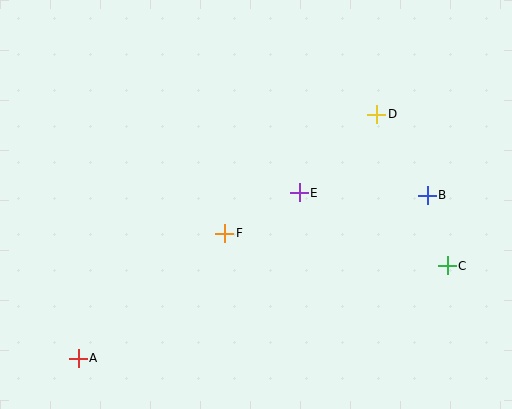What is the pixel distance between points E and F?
The distance between E and F is 85 pixels.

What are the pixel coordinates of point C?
Point C is at (447, 266).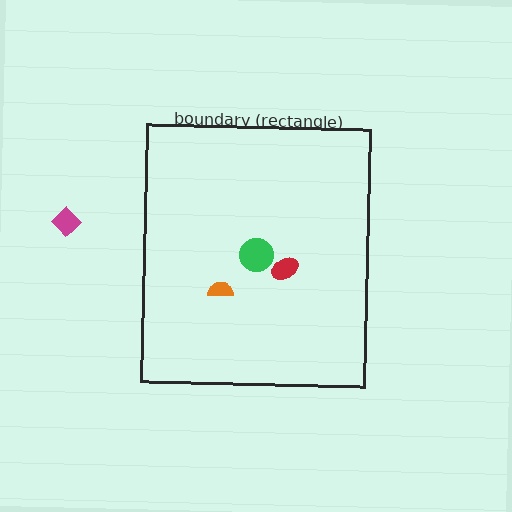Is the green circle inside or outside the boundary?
Inside.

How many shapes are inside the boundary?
3 inside, 1 outside.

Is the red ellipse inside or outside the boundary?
Inside.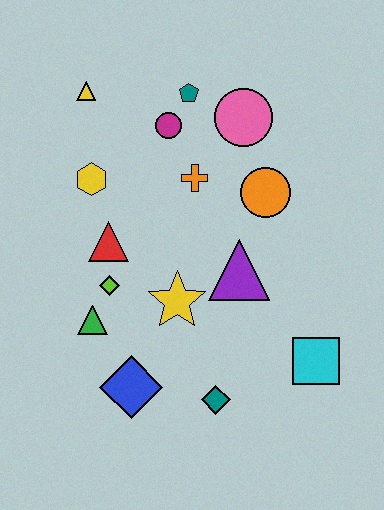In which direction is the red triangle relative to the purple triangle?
The red triangle is to the left of the purple triangle.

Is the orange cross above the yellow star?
Yes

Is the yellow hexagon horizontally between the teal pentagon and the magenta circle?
No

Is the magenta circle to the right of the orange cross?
No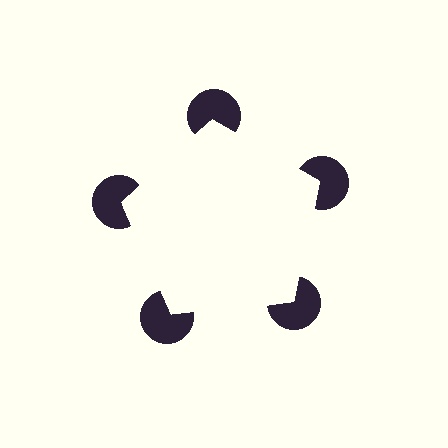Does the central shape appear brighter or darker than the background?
It typically appears slightly brighter than the background, even though no actual brightness change is drawn.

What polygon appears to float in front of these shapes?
An illusory pentagon — its edges are inferred from the aligned wedge cuts in the pac-man discs, not physically drawn.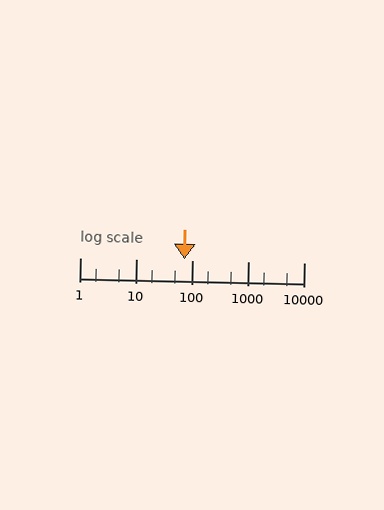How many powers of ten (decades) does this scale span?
The scale spans 4 decades, from 1 to 10000.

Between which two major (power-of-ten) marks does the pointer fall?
The pointer is between 10 and 100.